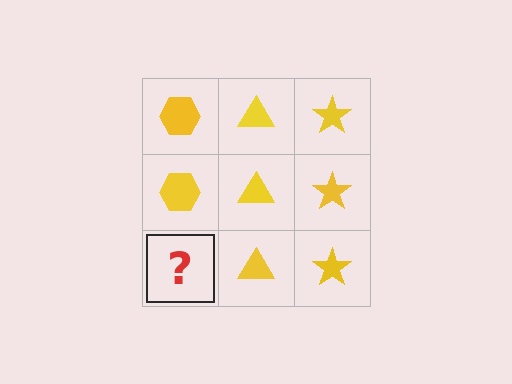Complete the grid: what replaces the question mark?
The question mark should be replaced with a yellow hexagon.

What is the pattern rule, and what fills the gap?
The rule is that each column has a consistent shape. The gap should be filled with a yellow hexagon.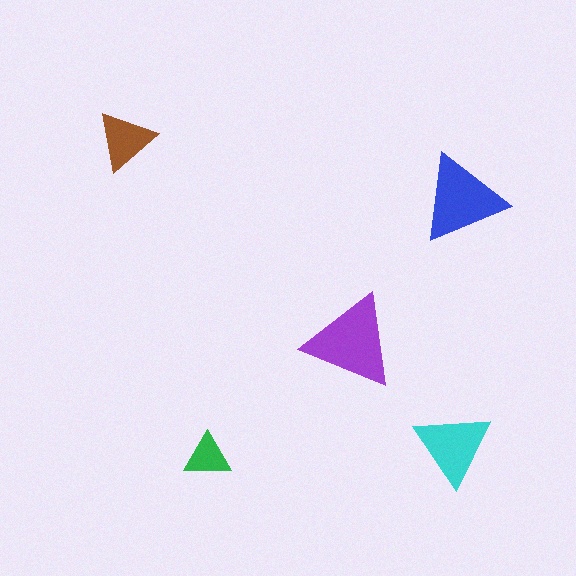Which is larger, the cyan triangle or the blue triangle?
The blue one.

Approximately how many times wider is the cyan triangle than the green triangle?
About 1.5 times wider.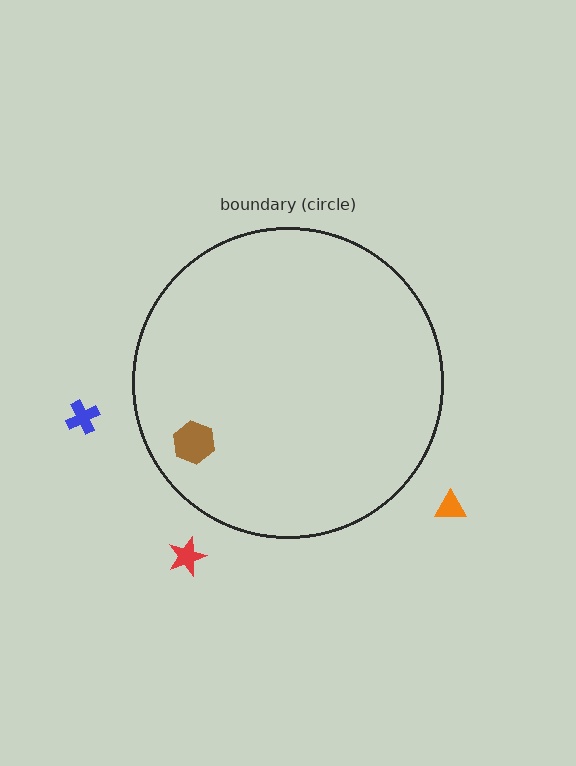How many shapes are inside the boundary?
1 inside, 3 outside.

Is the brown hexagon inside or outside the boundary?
Inside.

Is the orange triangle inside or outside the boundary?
Outside.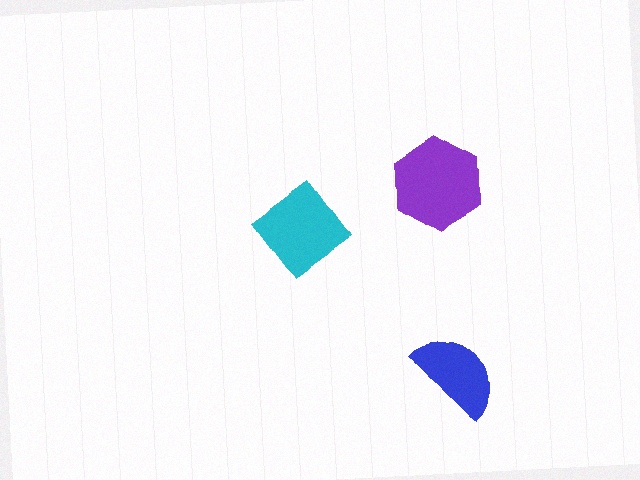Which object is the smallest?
The blue semicircle.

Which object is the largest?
The purple hexagon.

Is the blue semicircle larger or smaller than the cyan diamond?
Smaller.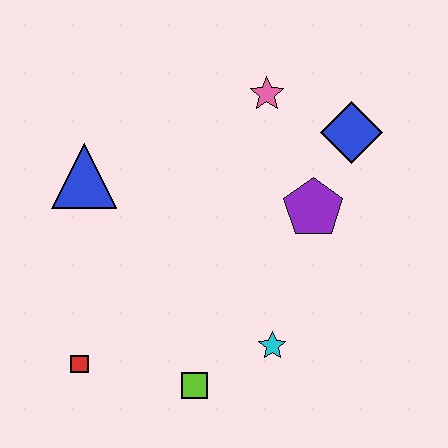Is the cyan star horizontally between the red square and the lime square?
No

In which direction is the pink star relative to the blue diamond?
The pink star is to the left of the blue diamond.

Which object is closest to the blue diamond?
The purple pentagon is closest to the blue diamond.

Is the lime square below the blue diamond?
Yes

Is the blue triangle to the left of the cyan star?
Yes